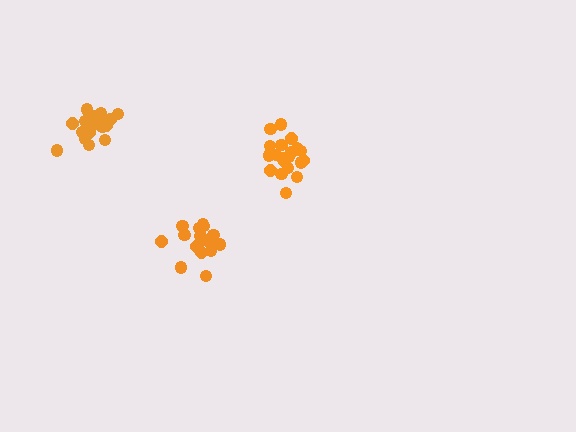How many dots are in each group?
Group 1: 16 dots, Group 2: 20 dots, Group 3: 20 dots (56 total).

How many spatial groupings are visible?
There are 3 spatial groupings.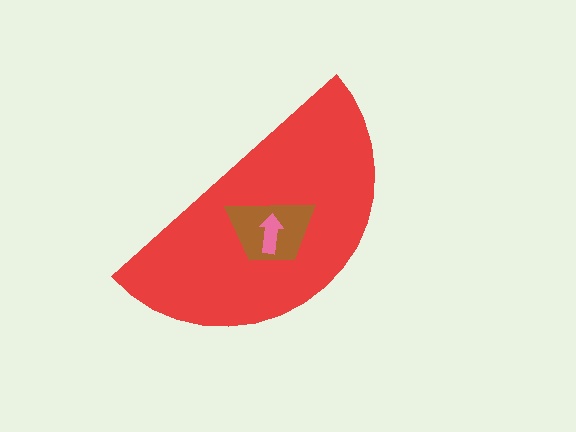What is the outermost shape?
The red semicircle.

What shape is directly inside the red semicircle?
The brown trapezoid.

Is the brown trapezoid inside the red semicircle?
Yes.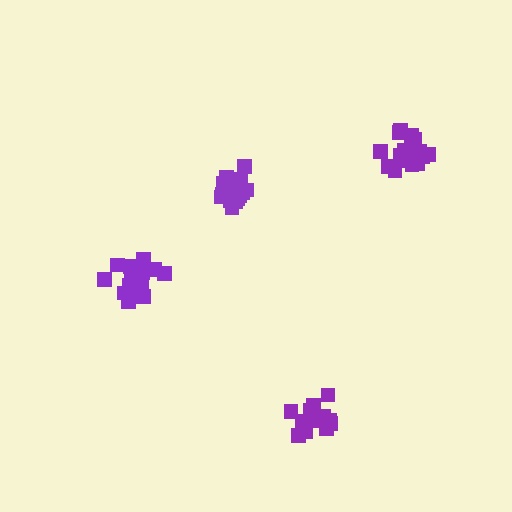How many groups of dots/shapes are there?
There are 4 groups.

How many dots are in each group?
Group 1: 17 dots, Group 2: 18 dots, Group 3: 17 dots, Group 4: 19 dots (71 total).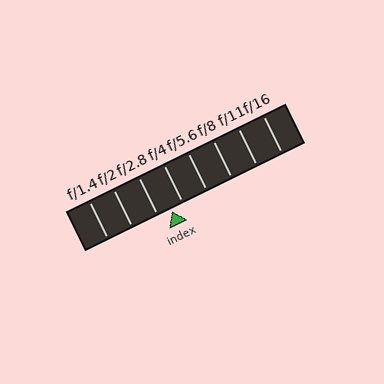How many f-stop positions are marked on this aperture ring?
There are 8 f-stop positions marked.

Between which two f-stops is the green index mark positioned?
The index mark is between f/2.8 and f/4.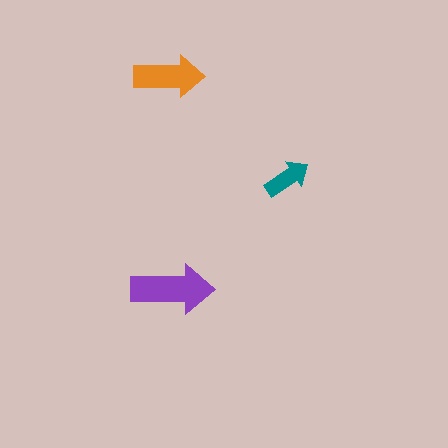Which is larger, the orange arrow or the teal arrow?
The orange one.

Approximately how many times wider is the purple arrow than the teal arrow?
About 2 times wider.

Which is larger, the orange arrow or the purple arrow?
The purple one.